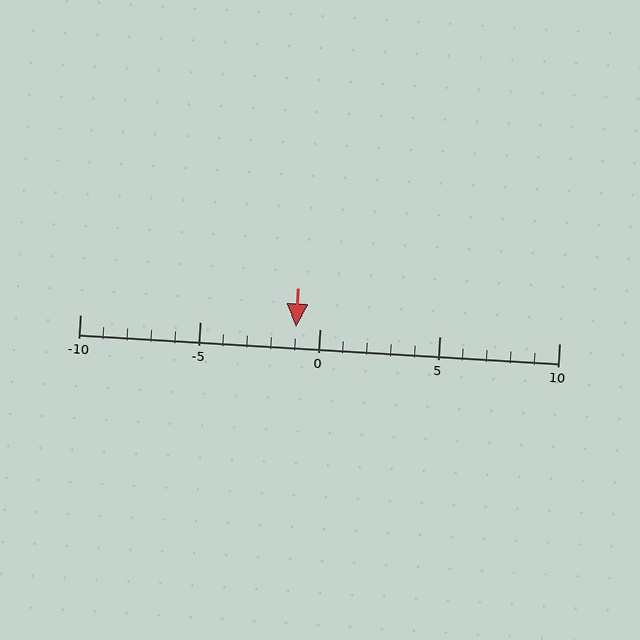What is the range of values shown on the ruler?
The ruler shows values from -10 to 10.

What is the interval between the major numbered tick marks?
The major tick marks are spaced 5 units apart.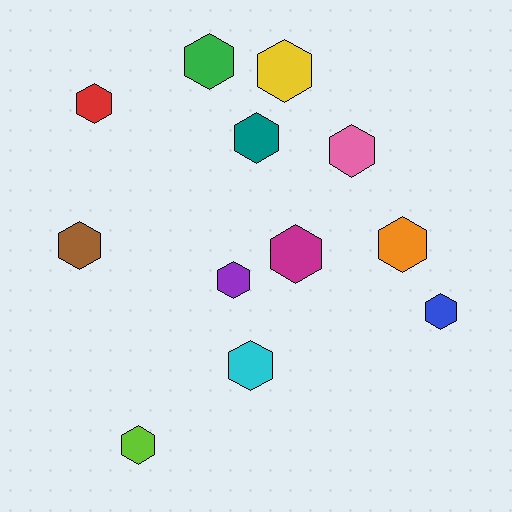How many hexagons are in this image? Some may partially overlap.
There are 12 hexagons.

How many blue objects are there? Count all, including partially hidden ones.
There is 1 blue object.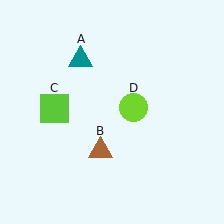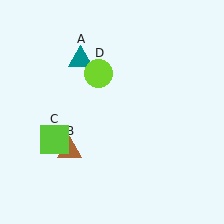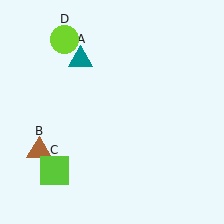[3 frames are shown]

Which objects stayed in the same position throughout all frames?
Teal triangle (object A) remained stationary.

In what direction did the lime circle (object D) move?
The lime circle (object D) moved up and to the left.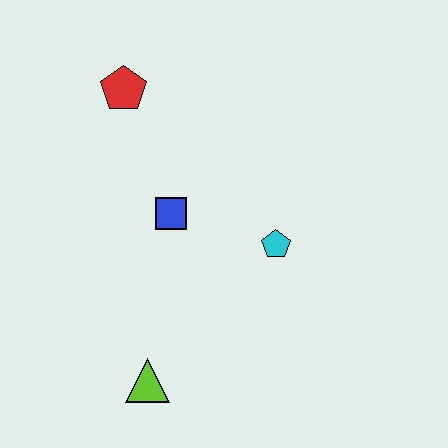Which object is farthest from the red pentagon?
The lime triangle is farthest from the red pentagon.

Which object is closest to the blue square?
The cyan pentagon is closest to the blue square.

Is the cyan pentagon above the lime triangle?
Yes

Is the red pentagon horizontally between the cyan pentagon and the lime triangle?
No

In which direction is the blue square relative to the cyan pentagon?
The blue square is to the left of the cyan pentagon.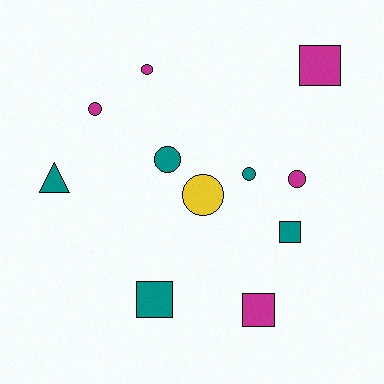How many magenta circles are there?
There are 3 magenta circles.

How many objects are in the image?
There are 11 objects.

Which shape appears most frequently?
Circle, with 6 objects.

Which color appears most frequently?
Magenta, with 5 objects.